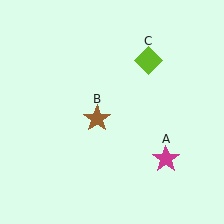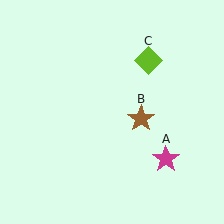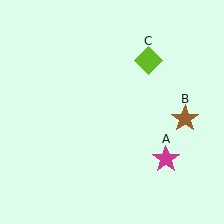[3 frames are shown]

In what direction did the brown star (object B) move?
The brown star (object B) moved right.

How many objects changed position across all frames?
1 object changed position: brown star (object B).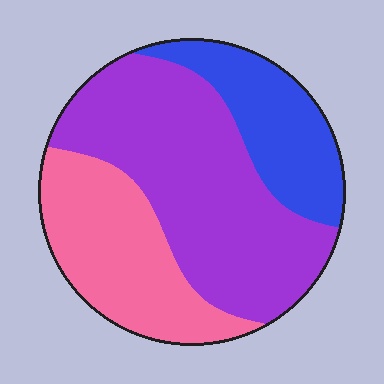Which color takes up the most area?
Purple, at roughly 50%.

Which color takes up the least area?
Blue, at roughly 20%.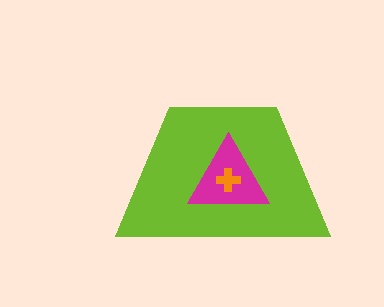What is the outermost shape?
The lime trapezoid.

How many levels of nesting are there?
3.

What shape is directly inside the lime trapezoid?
The magenta triangle.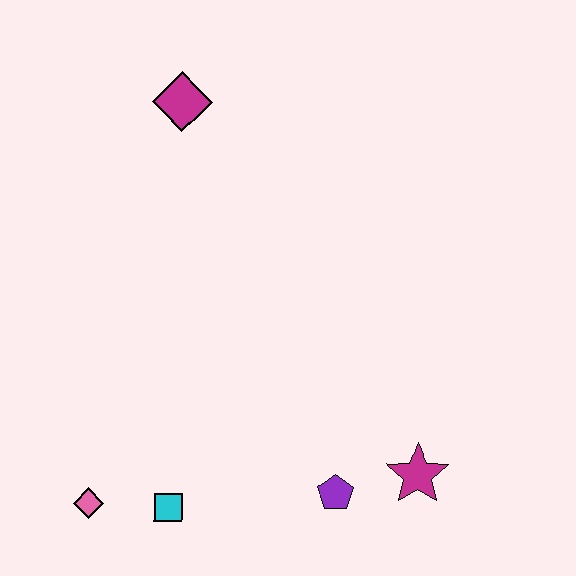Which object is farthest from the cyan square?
The magenta diamond is farthest from the cyan square.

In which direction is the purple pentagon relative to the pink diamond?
The purple pentagon is to the right of the pink diamond.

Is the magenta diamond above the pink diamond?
Yes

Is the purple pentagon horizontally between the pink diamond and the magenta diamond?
No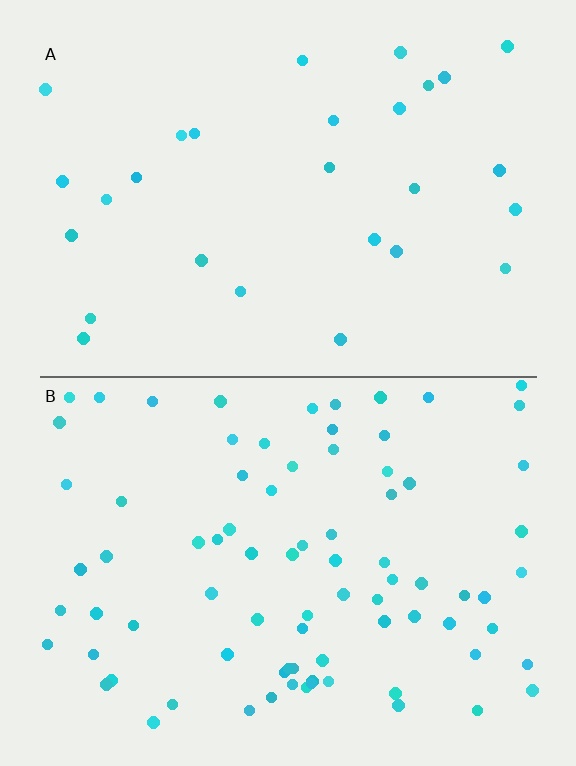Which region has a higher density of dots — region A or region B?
B (the bottom).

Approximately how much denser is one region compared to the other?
Approximately 2.9× — region B over region A.